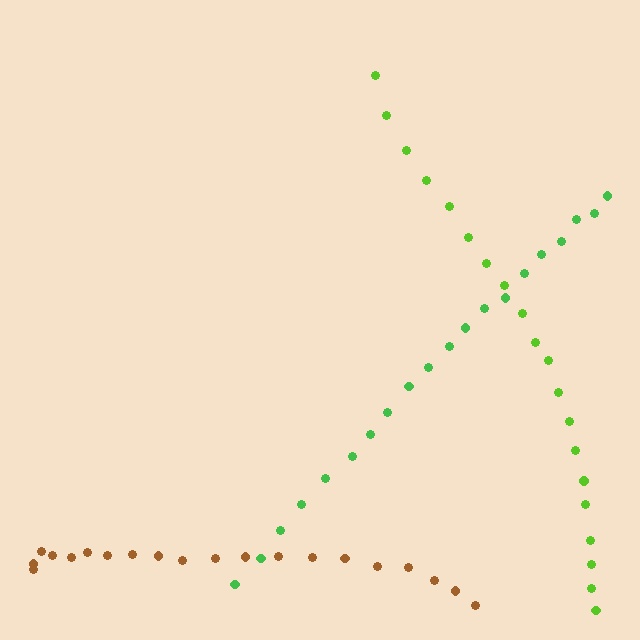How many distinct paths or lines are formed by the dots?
There are 3 distinct paths.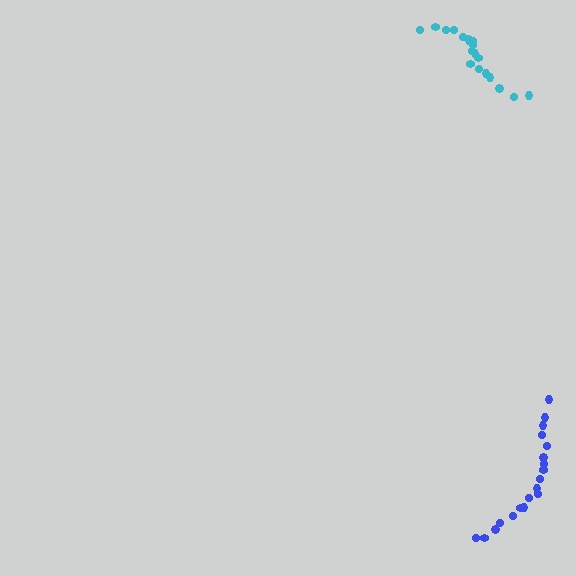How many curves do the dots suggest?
There are 2 distinct paths.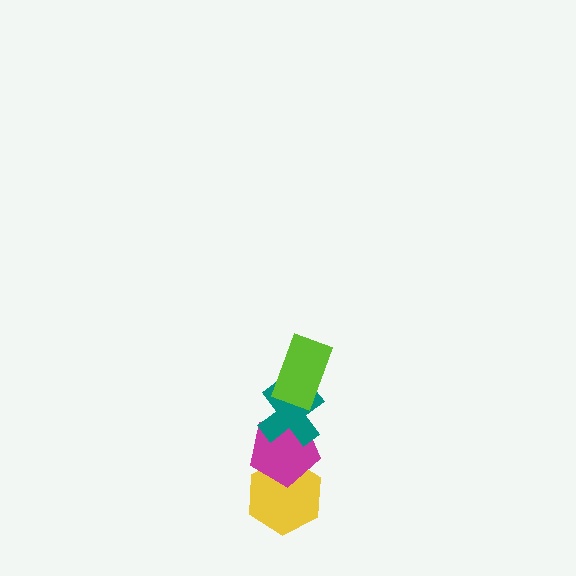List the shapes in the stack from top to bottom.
From top to bottom: the lime rectangle, the teal cross, the magenta pentagon, the yellow hexagon.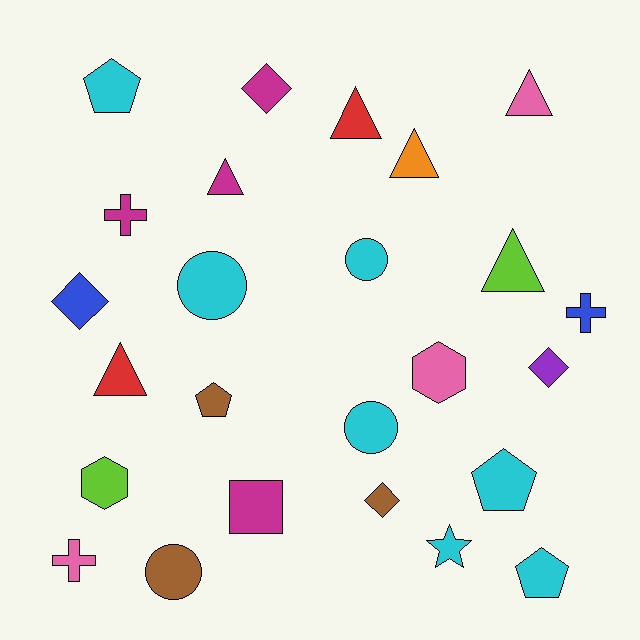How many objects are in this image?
There are 25 objects.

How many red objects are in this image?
There are 2 red objects.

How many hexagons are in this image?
There are 2 hexagons.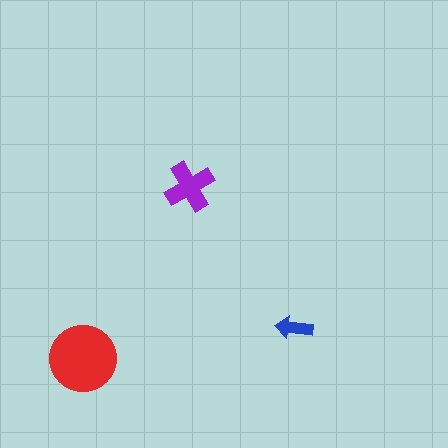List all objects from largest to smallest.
The red circle, the purple cross, the blue arrow.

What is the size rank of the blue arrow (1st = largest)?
3rd.